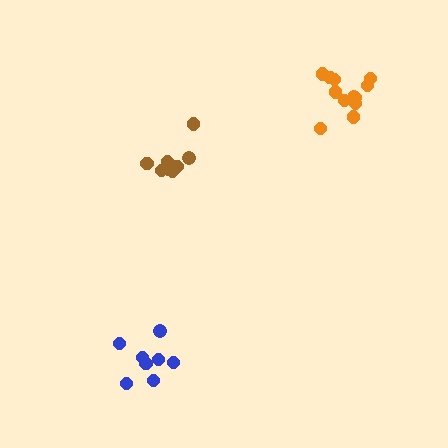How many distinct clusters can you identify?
There are 3 distinct clusters.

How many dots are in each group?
Group 1: 8 dots, Group 2: 12 dots, Group 3: 8 dots (28 total).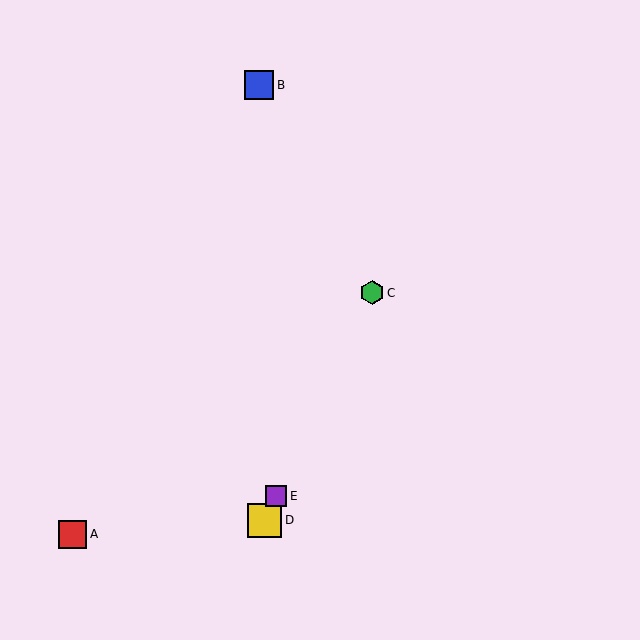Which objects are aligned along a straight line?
Objects C, D, E are aligned along a straight line.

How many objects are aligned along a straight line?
3 objects (C, D, E) are aligned along a straight line.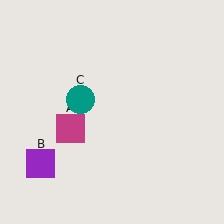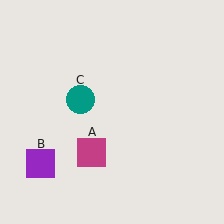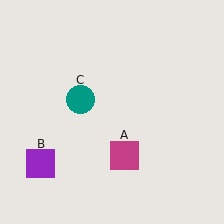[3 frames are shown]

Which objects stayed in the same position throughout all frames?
Purple square (object B) and teal circle (object C) remained stationary.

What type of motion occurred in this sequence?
The magenta square (object A) rotated counterclockwise around the center of the scene.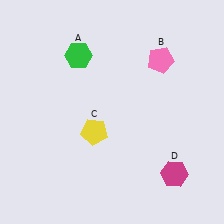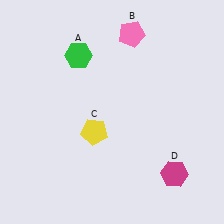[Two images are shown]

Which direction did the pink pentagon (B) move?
The pink pentagon (B) moved left.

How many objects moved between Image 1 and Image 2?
1 object moved between the two images.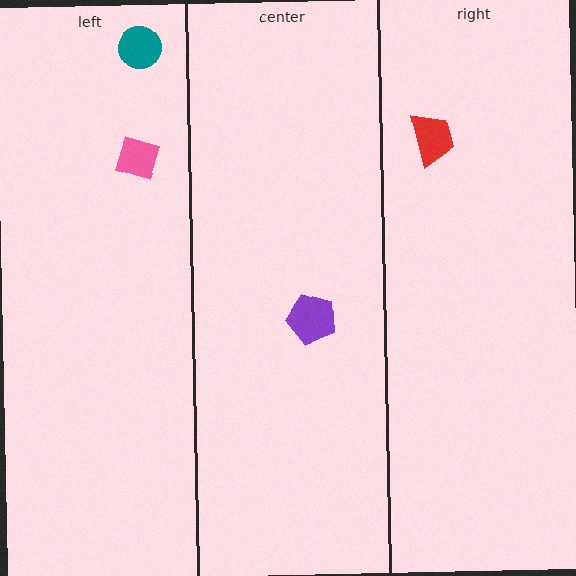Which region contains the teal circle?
The left region.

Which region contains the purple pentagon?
The center region.